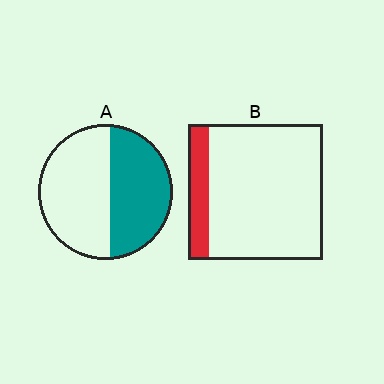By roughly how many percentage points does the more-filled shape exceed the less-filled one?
By roughly 30 percentage points (A over B).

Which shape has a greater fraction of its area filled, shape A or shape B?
Shape A.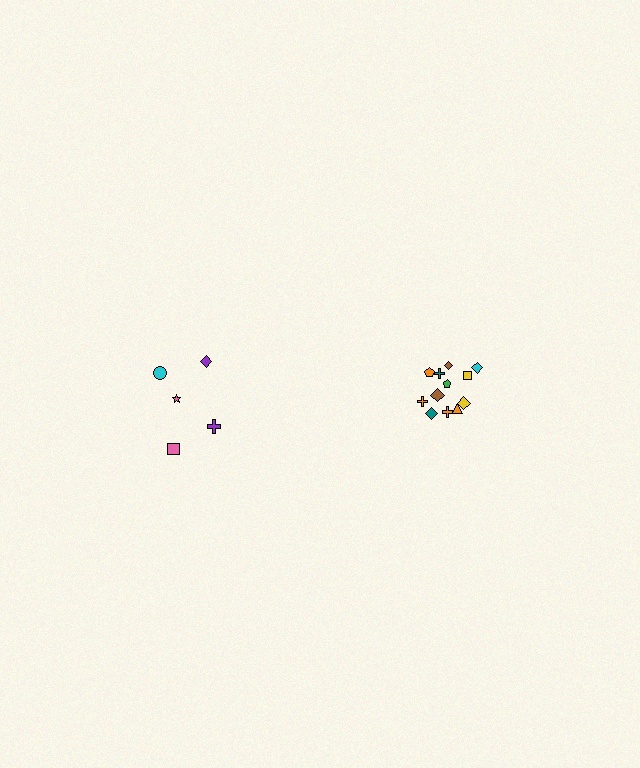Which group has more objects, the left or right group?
The right group.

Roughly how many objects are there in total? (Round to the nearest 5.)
Roughly 15 objects in total.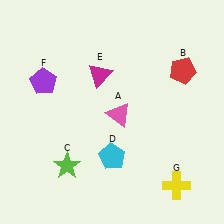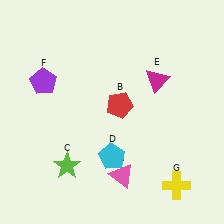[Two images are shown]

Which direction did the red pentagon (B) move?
The red pentagon (B) moved left.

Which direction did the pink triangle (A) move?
The pink triangle (A) moved down.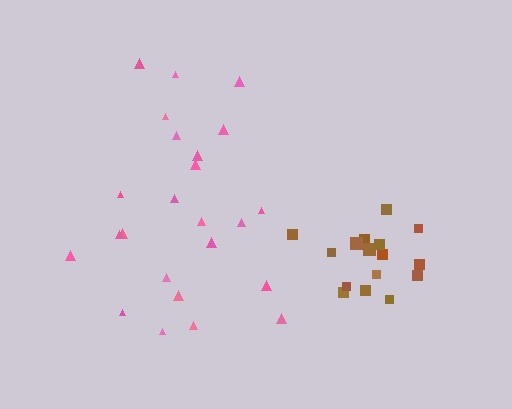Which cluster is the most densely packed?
Brown.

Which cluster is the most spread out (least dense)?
Pink.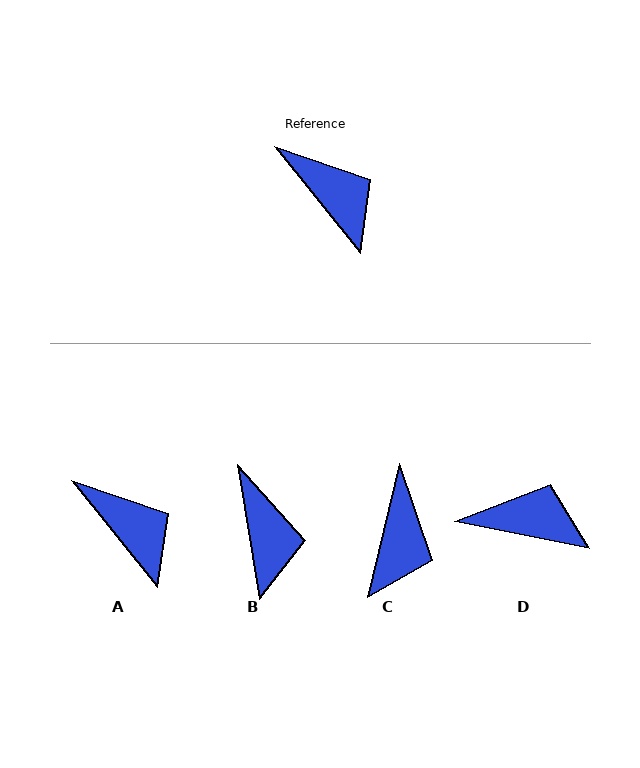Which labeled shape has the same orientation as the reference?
A.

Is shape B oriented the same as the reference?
No, it is off by about 29 degrees.